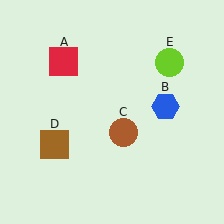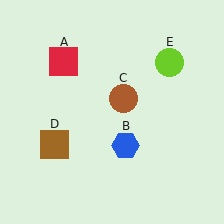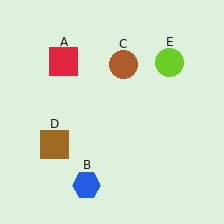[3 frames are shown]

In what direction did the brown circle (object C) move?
The brown circle (object C) moved up.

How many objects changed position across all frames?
2 objects changed position: blue hexagon (object B), brown circle (object C).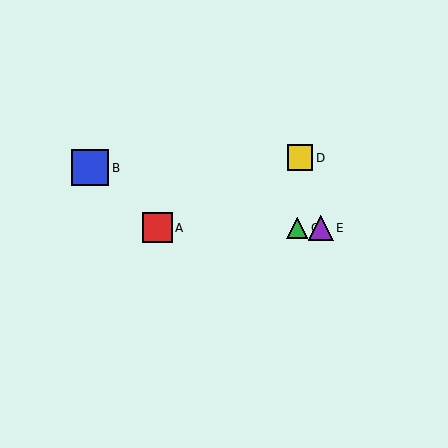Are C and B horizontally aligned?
No, C is at y≈228 and B is at y≈168.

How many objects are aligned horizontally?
3 objects (A, C, E) are aligned horizontally.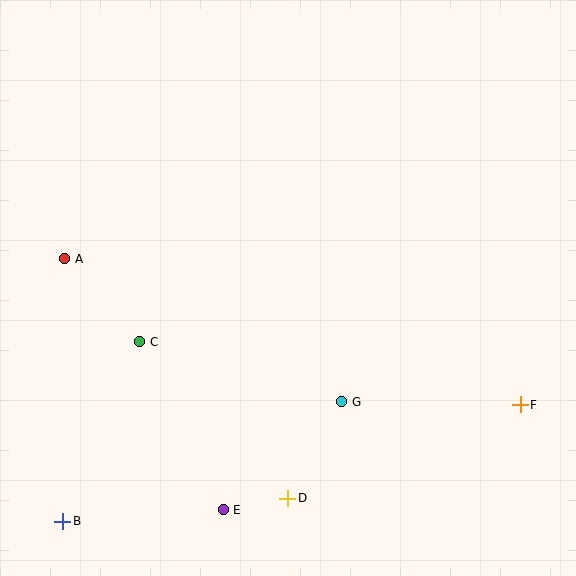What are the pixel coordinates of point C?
Point C is at (140, 342).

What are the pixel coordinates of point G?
Point G is at (342, 402).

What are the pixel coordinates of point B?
Point B is at (63, 521).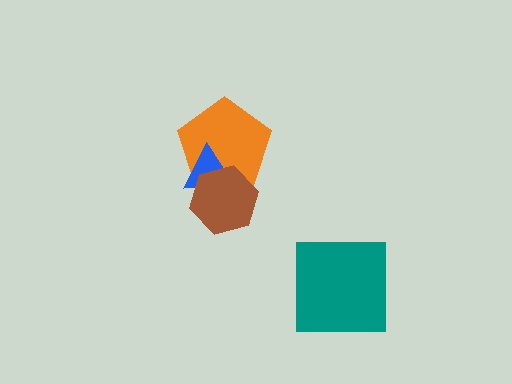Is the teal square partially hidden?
No, no other shape covers it.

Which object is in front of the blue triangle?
The brown hexagon is in front of the blue triangle.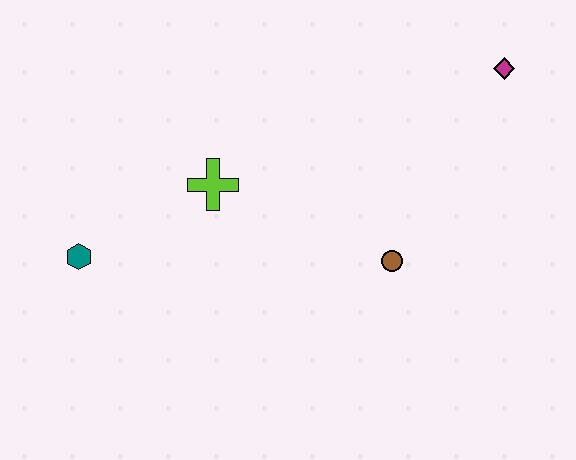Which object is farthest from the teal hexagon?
The magenta diamond is farthest from the teal hexagon.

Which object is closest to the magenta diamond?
The brown circle is closest to the magenta diamond.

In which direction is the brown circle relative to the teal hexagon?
The brown circle is to the right of the teal hexagon.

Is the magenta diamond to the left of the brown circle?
No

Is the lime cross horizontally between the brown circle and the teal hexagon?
Yes